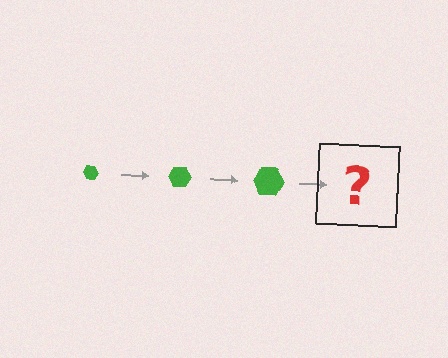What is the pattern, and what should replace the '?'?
The pattern is that the hexagon gets progressively larger each step. The '?' should be a green hexagon, larger than the previous one.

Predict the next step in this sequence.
The next step is a green hexagon, larger than the previous one.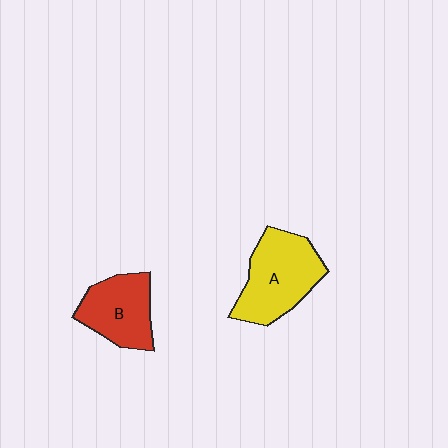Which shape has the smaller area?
Shape B (red).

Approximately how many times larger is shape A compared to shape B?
Approximately 1.3 times.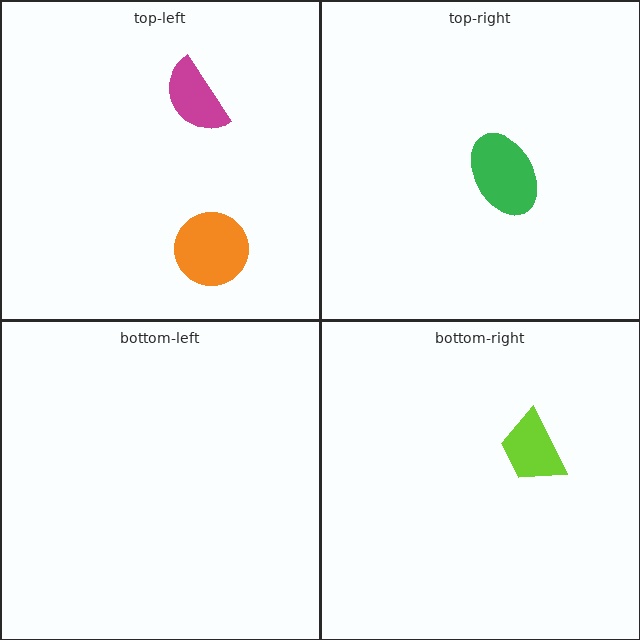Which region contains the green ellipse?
The top-right region.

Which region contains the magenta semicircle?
The top-left region.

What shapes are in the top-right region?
The green ellipse.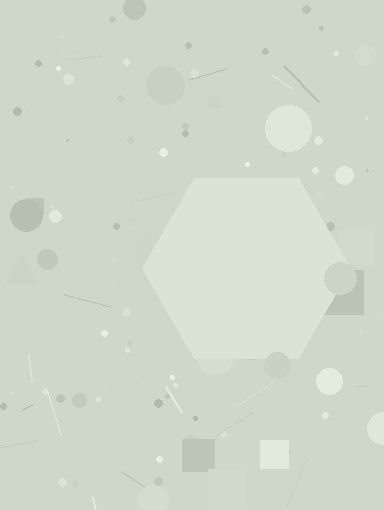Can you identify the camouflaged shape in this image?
The camouflaged shape is a hexagon.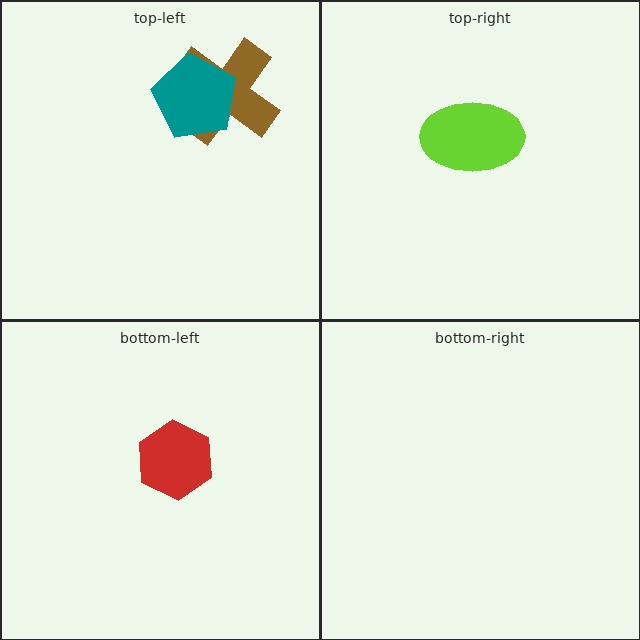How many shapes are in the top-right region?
1.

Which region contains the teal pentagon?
The top-left region.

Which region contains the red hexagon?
The bottom-left region.